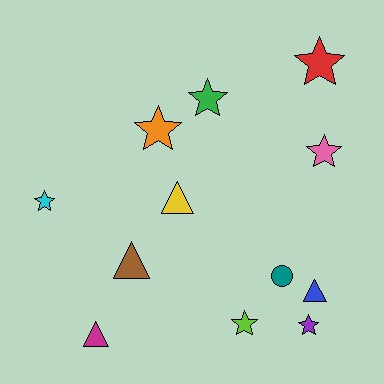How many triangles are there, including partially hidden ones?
There are 4 triangles.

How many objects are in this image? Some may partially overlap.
There are 12 objects.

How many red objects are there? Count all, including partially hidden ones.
There is 1 red object.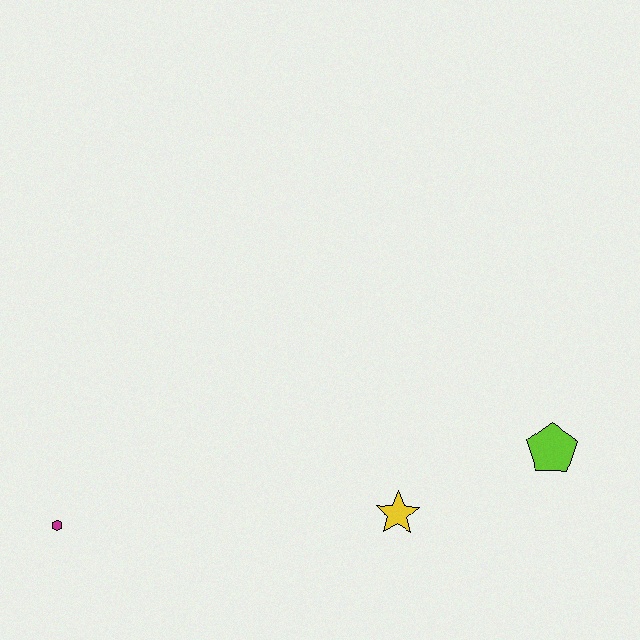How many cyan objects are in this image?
There are no cyan objects.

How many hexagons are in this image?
There is 1 hexagon.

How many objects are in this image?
There are 3 objects.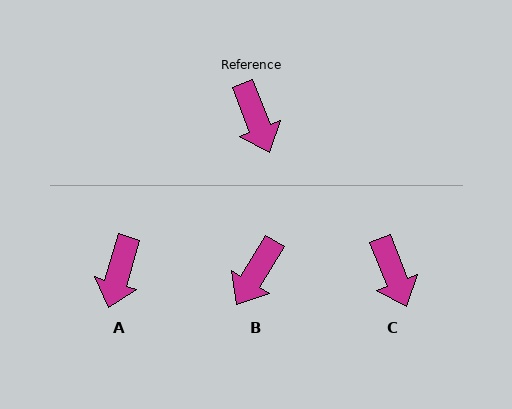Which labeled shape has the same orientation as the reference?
C.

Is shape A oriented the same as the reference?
No, it is off by about 38 degrees.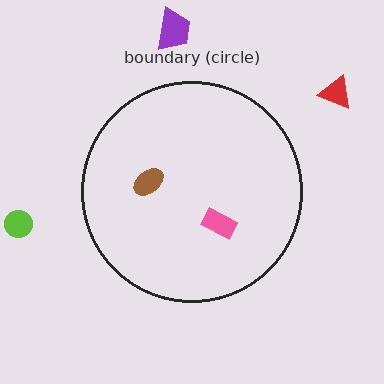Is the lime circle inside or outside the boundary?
Outside.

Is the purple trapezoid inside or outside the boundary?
Outside.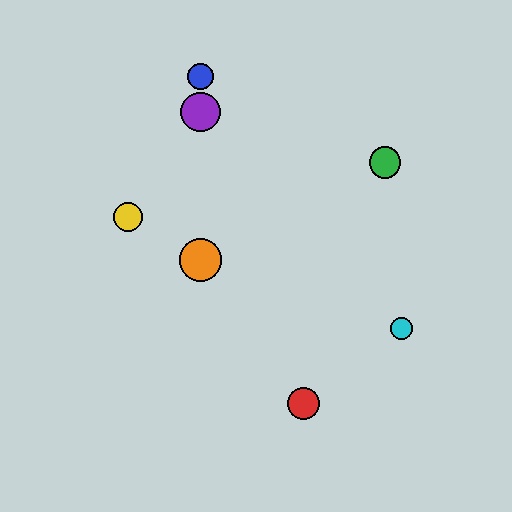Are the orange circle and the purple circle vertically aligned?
Yes, both are at x≈201.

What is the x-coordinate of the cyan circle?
The cyan circle is at x≈401.